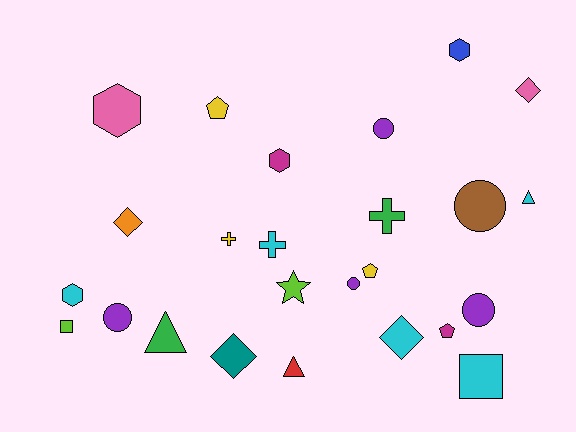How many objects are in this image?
There are 25 objects.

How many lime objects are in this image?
There are 2 lime objects.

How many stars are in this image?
There is 1 star.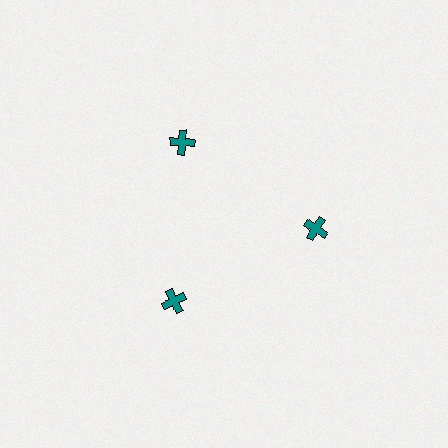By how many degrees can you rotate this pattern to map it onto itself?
The pattern maps onto itself every 120 degrees of rotation.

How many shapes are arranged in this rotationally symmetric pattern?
There are 3 shapes, arranged in 3 groups of 1.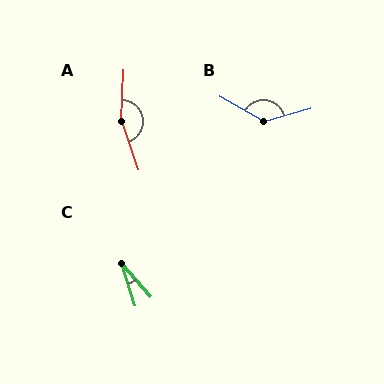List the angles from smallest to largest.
C (23°), B (135°), A (159°).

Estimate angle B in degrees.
Approximately 135 degrees.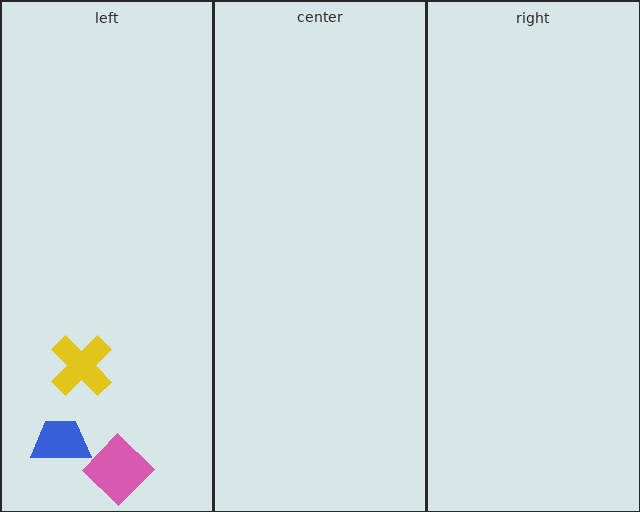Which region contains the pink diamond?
The left region.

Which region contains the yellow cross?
The left region.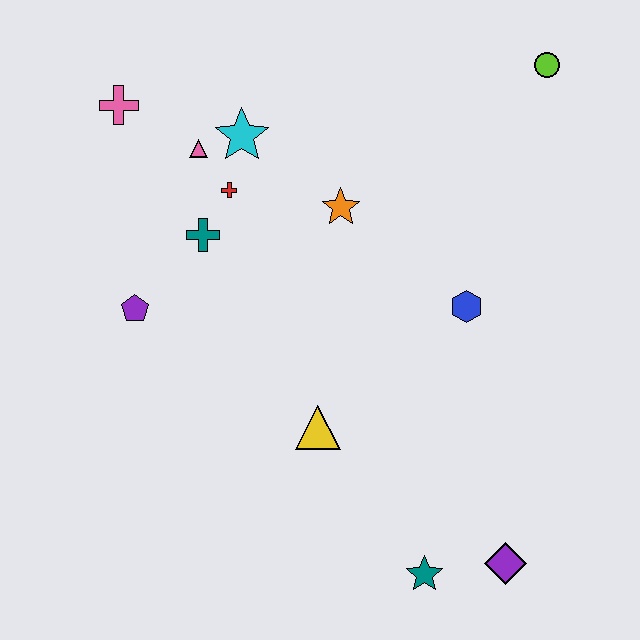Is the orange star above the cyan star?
No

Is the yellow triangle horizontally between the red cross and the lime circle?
Yes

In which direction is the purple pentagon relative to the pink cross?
The purple pentagon is below the pink cross.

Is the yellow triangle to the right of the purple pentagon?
Yes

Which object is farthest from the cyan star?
The purple diamond is farthest from the cyan star.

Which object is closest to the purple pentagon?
The teal cross is closest to the purple pentagon.